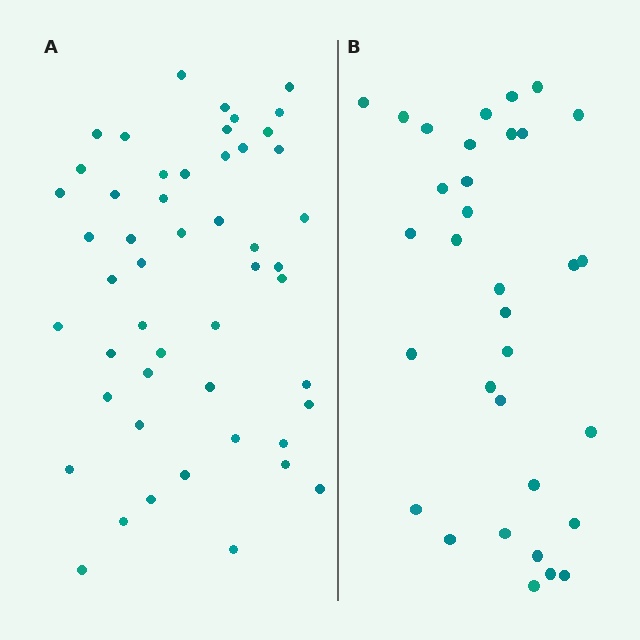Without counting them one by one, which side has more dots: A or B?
Region A (the left region) has more dots.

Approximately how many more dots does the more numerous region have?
Region A has approximately 15 more dots than region B.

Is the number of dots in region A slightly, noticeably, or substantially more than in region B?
Region A has substantially more. The ratio is roughly 1.5 to 1.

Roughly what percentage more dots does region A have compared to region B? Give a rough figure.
About 50% more.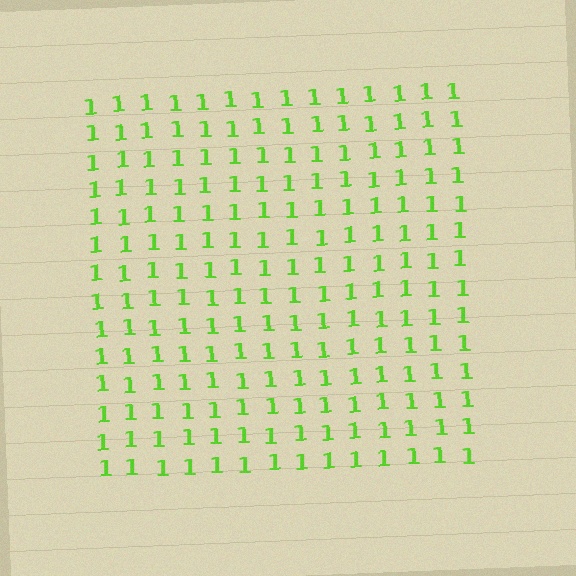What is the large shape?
The large shape is a square.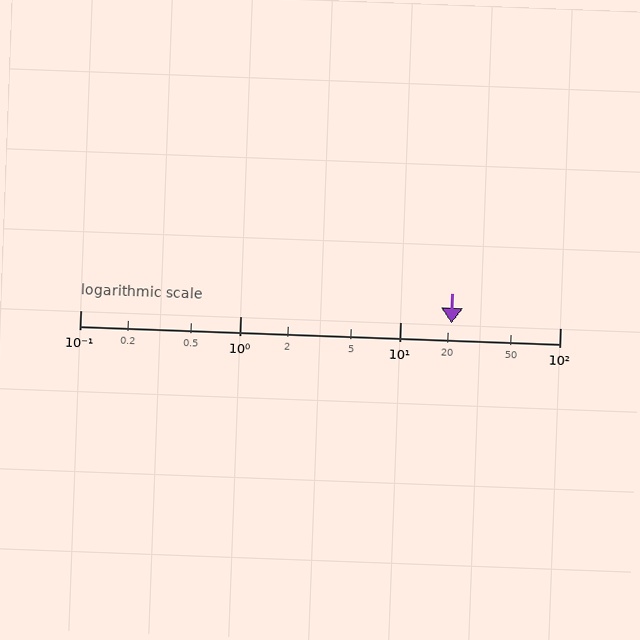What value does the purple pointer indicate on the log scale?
The pointer indicates approximately 21.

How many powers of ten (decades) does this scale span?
The scale spans 3 decades, from 0.1 to 100.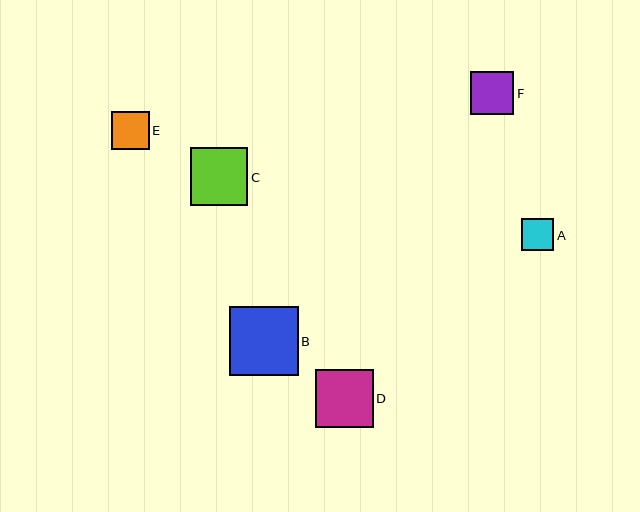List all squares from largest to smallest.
From largest to smallest: B, D, C, F, E, A.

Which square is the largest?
Square B is the largest with a size of approximately 69 pixels.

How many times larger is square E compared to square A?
Square E is approximately 1.2 times the size of square A.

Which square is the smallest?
Square A is the smallest with a size of approximately 32 pixels.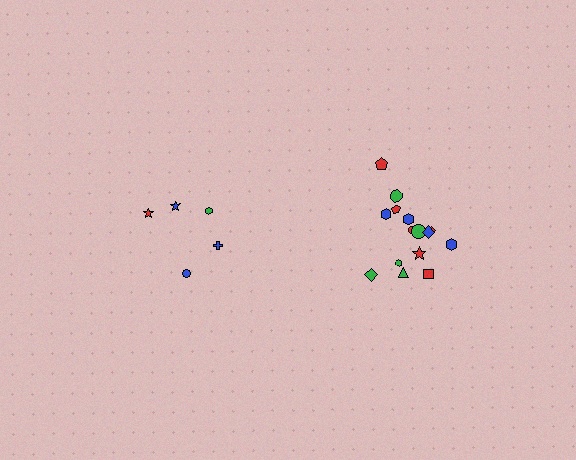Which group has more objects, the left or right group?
The right group.